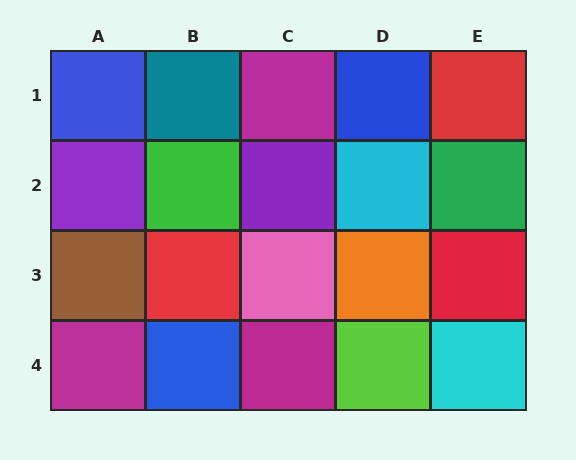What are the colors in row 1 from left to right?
Blue, teal, magenta, blue, red.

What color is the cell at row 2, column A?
Purple.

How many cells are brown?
1 cell is brown.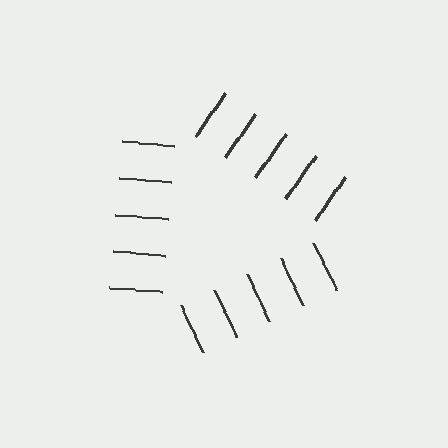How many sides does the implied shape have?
3 sides — the line-ends trace a triangle.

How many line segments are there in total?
15 — 5 along each of the 3 edges.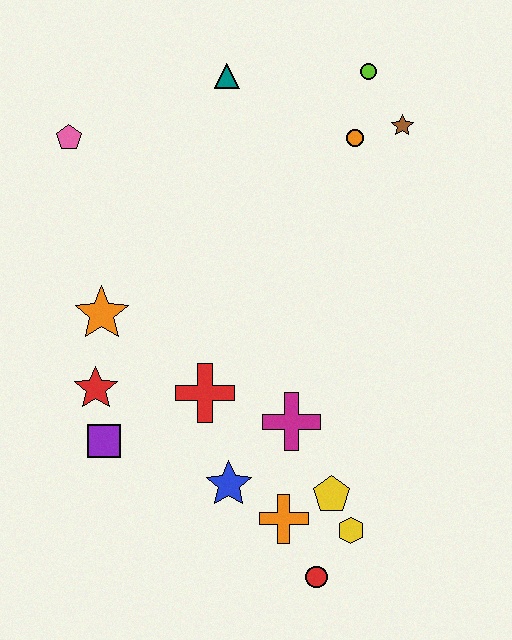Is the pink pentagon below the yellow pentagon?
No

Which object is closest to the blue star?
The orange cross is closest to the blue star.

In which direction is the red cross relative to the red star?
The red cross is to the right of the red star.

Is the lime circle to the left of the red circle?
No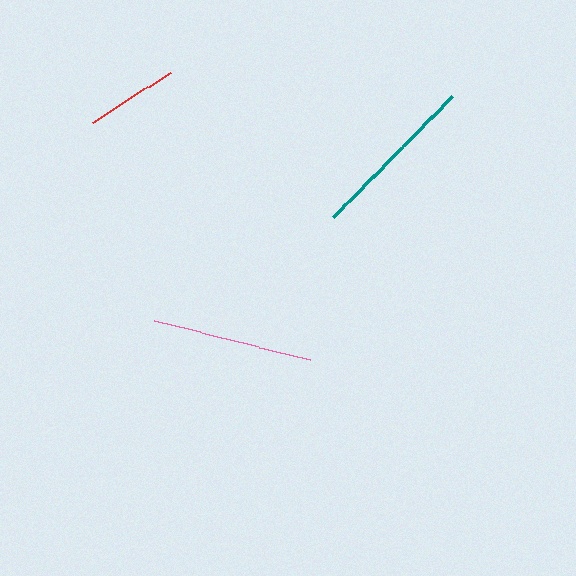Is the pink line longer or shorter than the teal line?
The teal line is longer than the pink line.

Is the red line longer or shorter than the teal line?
The teal line is longer than the red line.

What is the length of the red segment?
The red segment is approximately 92 pixels long.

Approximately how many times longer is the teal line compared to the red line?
The teal line is approximately 1.8 times the length of the red line.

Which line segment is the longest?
The teal line is the longest at approximately 170 pixels.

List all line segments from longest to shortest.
From longest to shortest: teal, pink, red.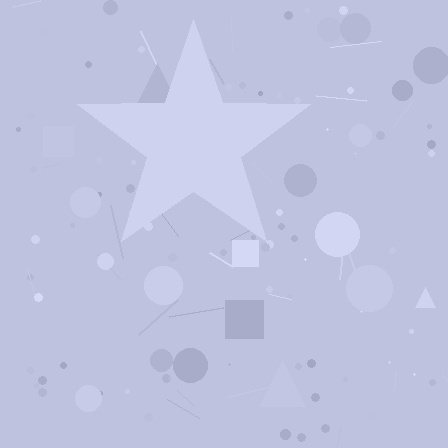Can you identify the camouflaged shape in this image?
The camouflaged shape is a star.